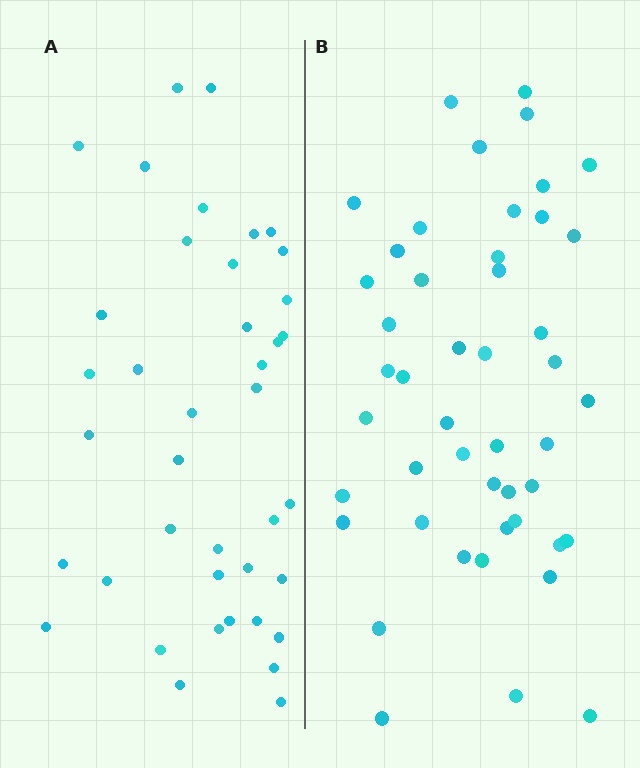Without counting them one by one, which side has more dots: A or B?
Region B (the right region) has more dots.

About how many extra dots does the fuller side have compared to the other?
Region B has roughly 8 or so more dots than region A.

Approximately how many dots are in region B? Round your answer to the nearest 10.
About 50 dots. (The exact count is 47, which rounds to 50.)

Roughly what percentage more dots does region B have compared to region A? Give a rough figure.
About 20% more.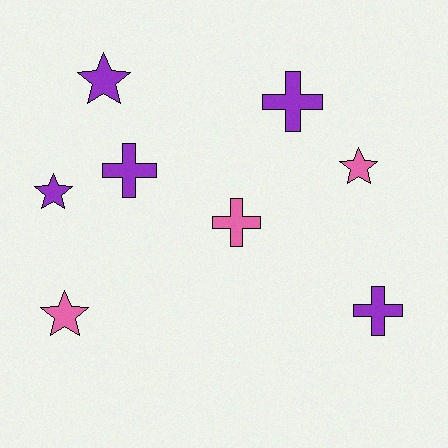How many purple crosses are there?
There are 3 purple crosses.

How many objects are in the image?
There are 8 objects.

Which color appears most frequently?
Purple, with 5 objects.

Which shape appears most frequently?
Star, with 4 objects.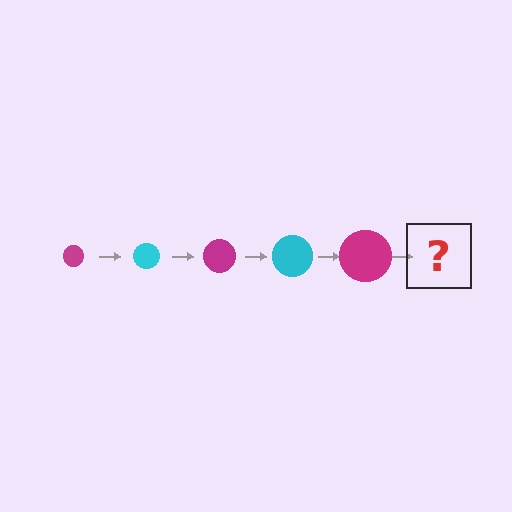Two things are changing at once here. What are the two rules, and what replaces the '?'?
The two rules are that the circle grows larger each step and the color cycles through magenta and cyan. The '?' should be a cyan circle, larger than the previous one.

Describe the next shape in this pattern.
It should be a cyan circle, larger than the previous one.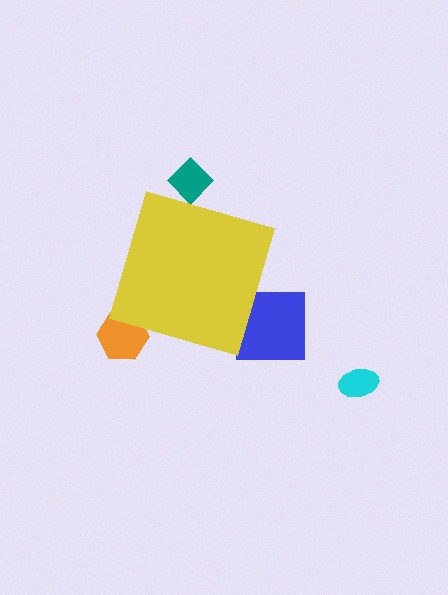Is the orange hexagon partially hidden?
Yes, the orange hexagon is partially hidden behind the yellow diamond.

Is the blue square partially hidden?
Yes, the blue square is partially hidden behind the yellow diamond.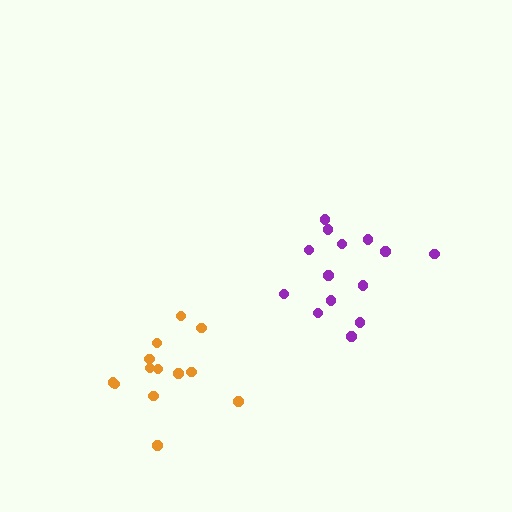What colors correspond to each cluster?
The clusters are colored: orange, purple.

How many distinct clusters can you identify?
There are 2 distinct clusters.